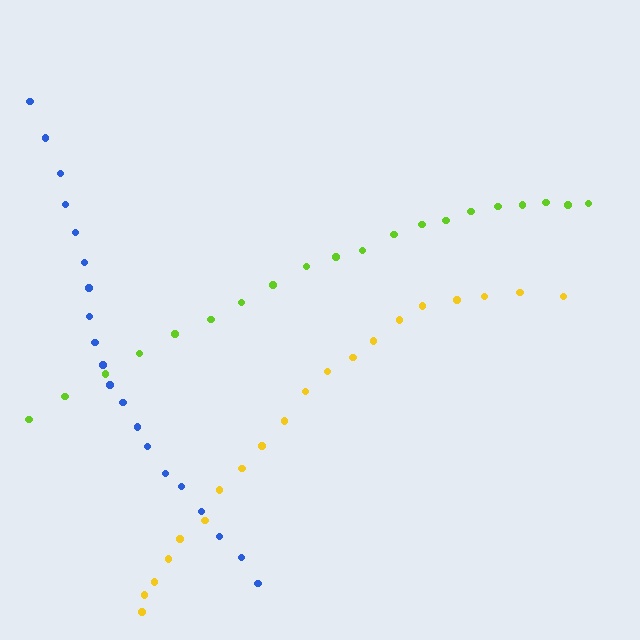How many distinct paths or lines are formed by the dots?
There are 3 distinct paths.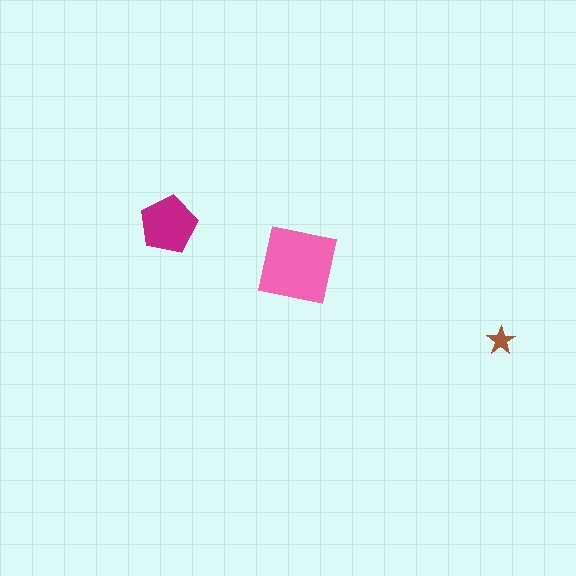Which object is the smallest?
The brown star.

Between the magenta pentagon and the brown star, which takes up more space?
The magenta pentagon.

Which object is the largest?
The pink square.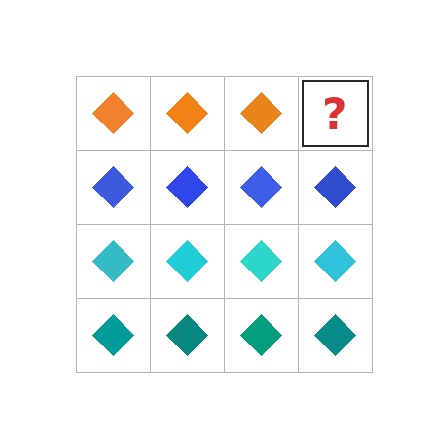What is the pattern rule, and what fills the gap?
The rule is that each row has a consistent color. The gap should be filled with an orange diamond.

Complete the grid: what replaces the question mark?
The question mark should be replaced with an orange diamond.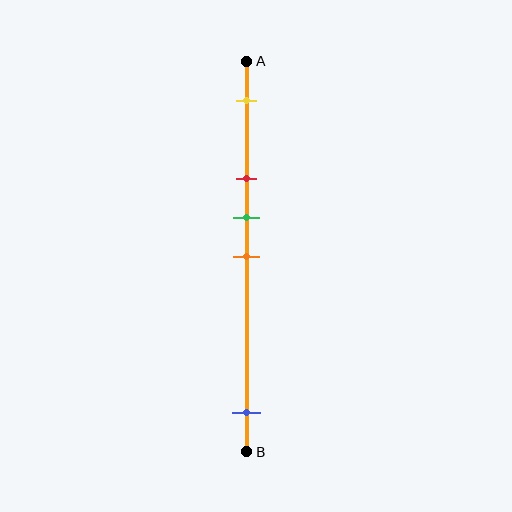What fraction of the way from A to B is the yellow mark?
The yellow mark is approximately 10% (0.1) of the way from A to B.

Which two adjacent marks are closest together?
The green and orange marks are the closest adjacent pair.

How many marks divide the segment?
There are 5 marks dividing the segment.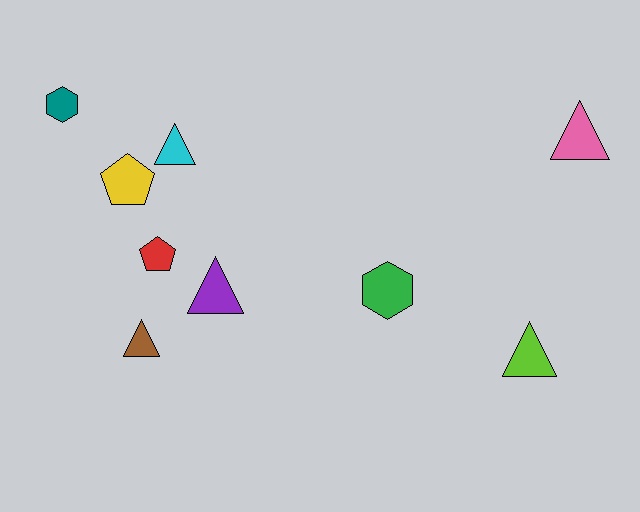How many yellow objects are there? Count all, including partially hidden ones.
There is 1 yellow object.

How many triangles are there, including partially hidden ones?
There are 5 triangles.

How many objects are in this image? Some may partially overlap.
There are 9 objects.